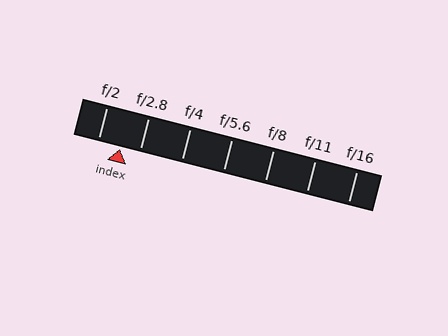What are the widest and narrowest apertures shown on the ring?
The widest aperture shown is f/2 and the narrowest is f/16.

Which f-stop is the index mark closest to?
The index mark is closest to f/2.8.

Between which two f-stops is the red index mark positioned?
The index mark is between f/2 and f/2.8.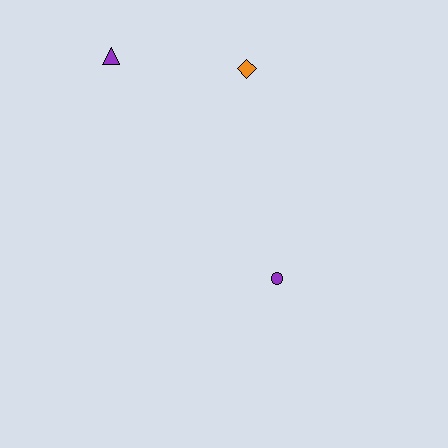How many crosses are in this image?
There are no crosses.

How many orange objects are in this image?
There is 1 orange object.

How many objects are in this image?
There are 3 objects.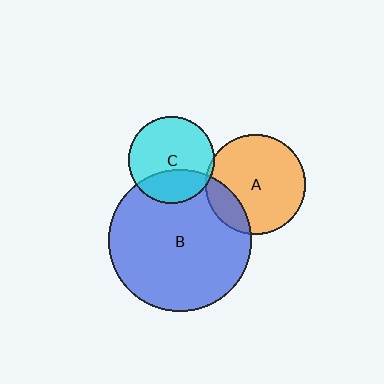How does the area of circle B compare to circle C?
Approximately 2.7 times.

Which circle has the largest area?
Circle B (blue).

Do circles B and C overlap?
Yes.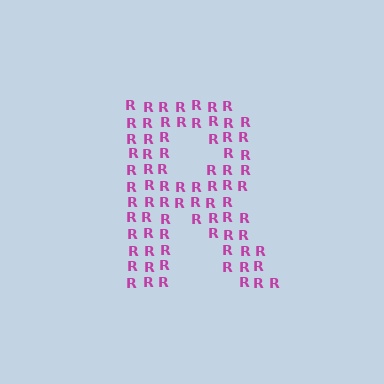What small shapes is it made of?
It is made of small letter R's.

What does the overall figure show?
The overall figure shows the letter R.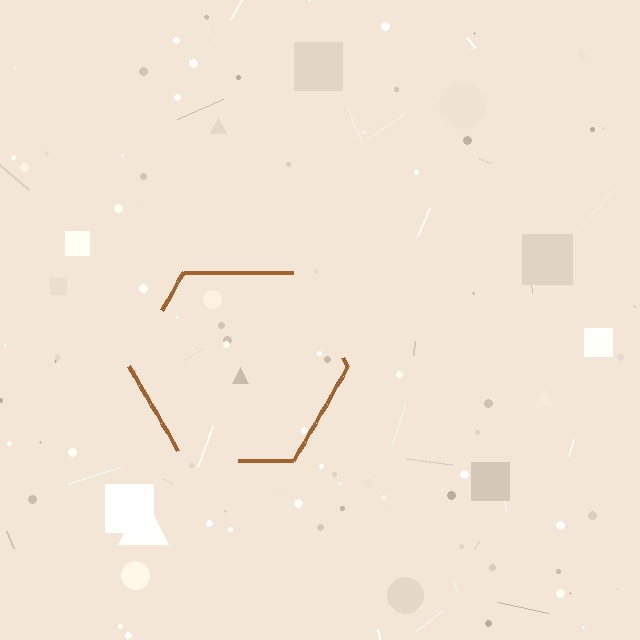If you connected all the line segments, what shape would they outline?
They would outline a hexagon.